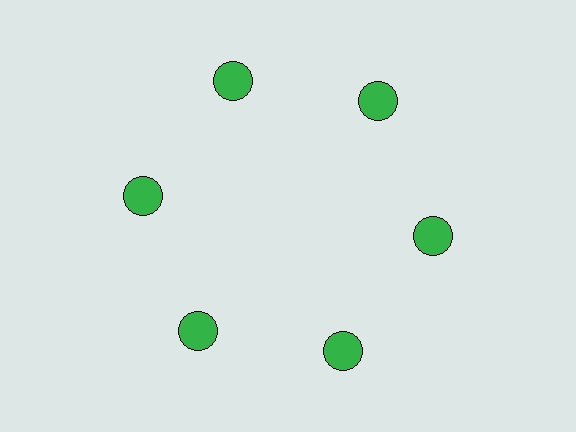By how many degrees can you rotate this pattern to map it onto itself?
The pattern maps onto itself every 60 degrees of rotation.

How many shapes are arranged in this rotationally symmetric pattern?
There are 6 shapes, arranged in 6 groups of 1.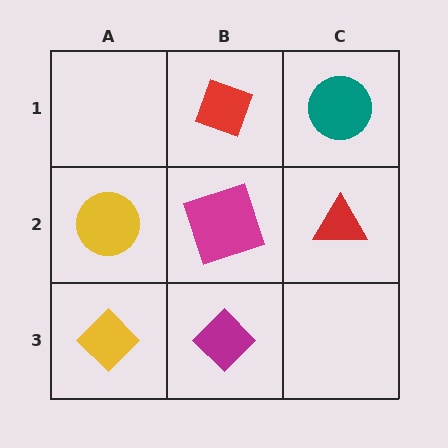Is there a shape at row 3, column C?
No, that cell is empty.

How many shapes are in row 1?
2 shapes.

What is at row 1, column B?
A red diamond.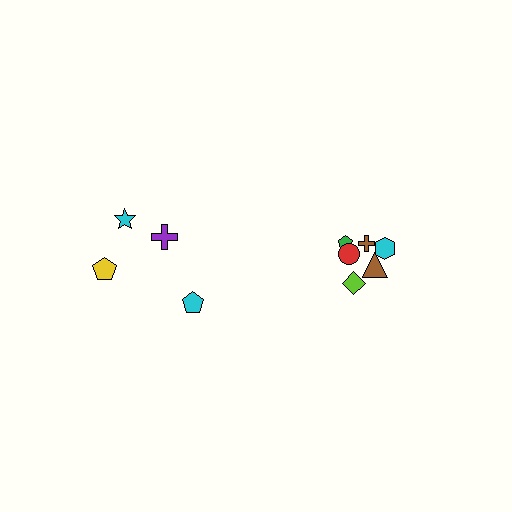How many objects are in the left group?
There are 4 objects.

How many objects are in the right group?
There are 7 objects.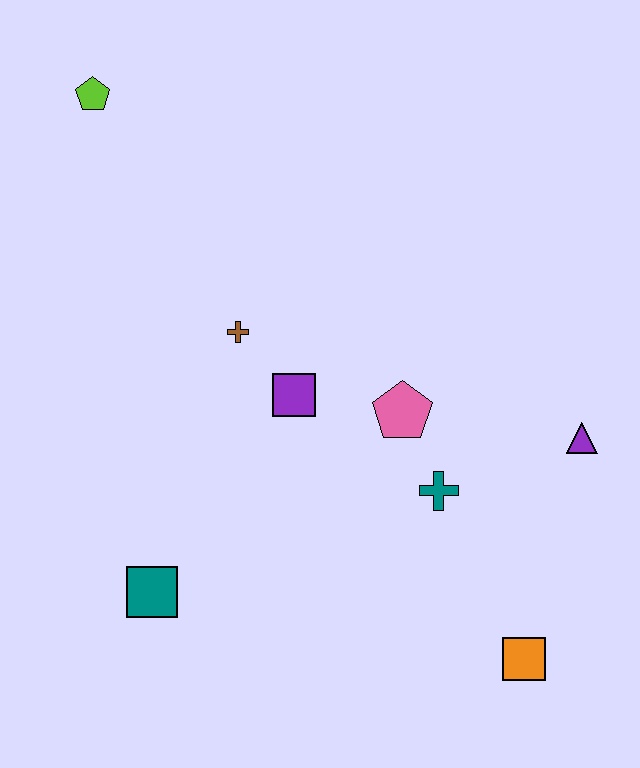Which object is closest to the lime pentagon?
The brown cross is closest to the lime pentagon.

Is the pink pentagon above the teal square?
Yes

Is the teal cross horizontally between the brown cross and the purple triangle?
Yes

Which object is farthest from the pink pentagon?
The lime pentagon is farthest from the pink pentagon.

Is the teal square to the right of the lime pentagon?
Yes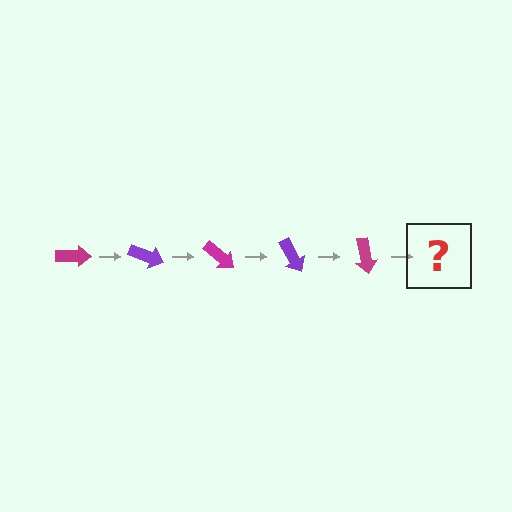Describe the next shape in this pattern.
It should be a purple arrow, rotated 100 degrees from the start.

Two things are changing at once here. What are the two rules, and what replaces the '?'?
The two rules are that it rotates 20 degrees each step and the color cycles through magenta and purple. The '?' should be a purple arrow, rotated 100 degrees from the start.